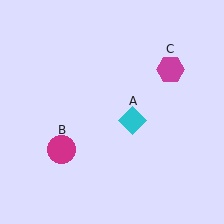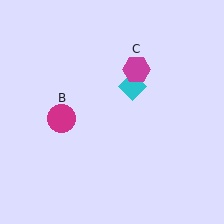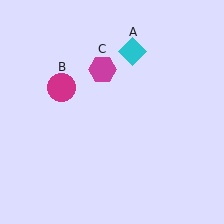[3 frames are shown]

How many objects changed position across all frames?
3 objects changed position: cyan diamond (object A), magenta circle (object B), magenta hexagon (object C).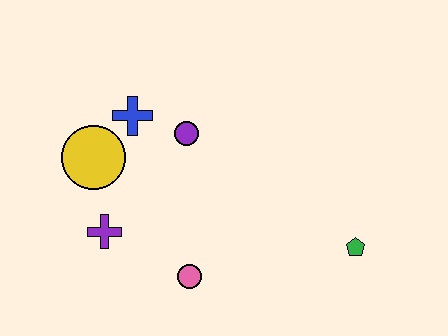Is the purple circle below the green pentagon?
No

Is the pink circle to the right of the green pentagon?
No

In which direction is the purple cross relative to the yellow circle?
The purple cross is below the yellow circle.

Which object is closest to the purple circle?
The blue cross is closest to the purple circle.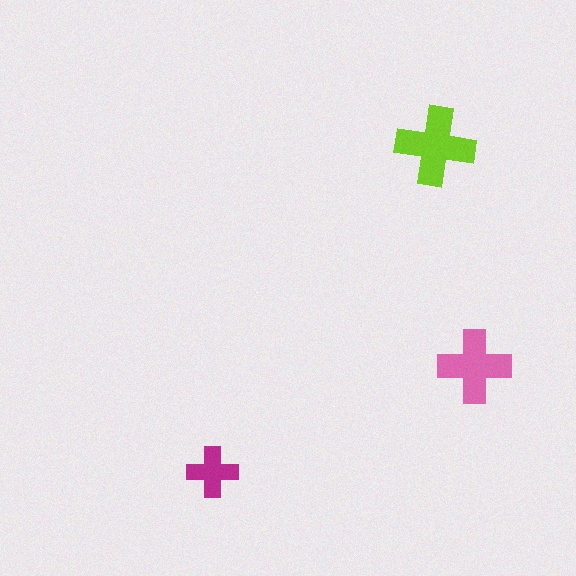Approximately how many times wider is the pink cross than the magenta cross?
About 1.5 times wider.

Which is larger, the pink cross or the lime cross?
The lime one.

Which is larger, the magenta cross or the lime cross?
The lime one.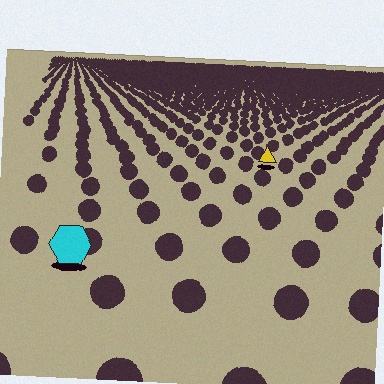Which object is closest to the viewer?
The cyan hexagon is closest. The texture marks near it are larger and more spread out.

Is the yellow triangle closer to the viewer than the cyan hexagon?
No. The cyan hexagon is closer — you can tell from the texture gradient: the ground texture is coarser near it.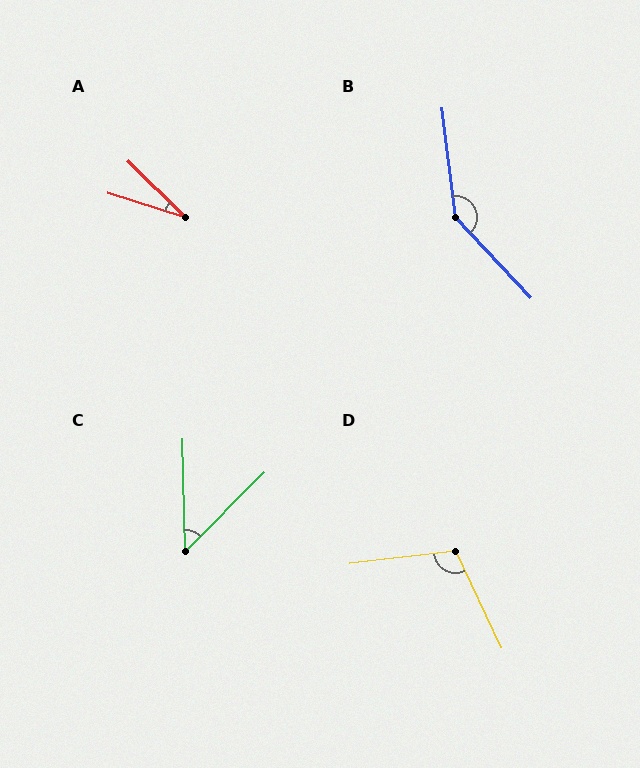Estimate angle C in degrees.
Approximately 46 degrees.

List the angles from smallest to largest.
A (27°), C (46°), D (108°), B (144°).